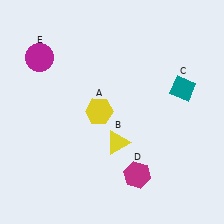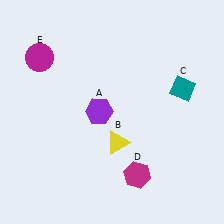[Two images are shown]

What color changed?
The hexagon (A) changed from yellow in Image 1 to purple in Image 2.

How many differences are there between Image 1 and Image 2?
There is 1 difference between the two images.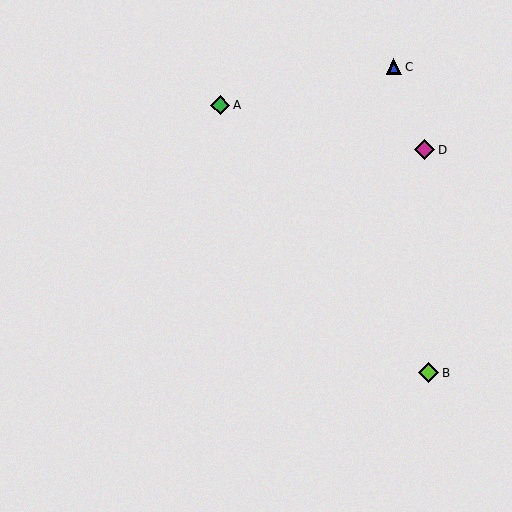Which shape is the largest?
The magenta diamond (labeled D) is the largest.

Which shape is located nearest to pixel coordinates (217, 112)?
The green diamond (labeled A) at (220, 105) is nearest to that location.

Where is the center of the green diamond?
The center of the green diamond is at (220, 105).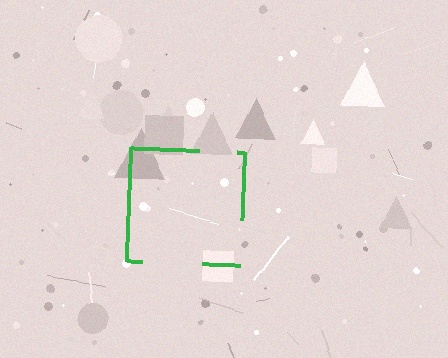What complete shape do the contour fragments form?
The contour fragments form a square.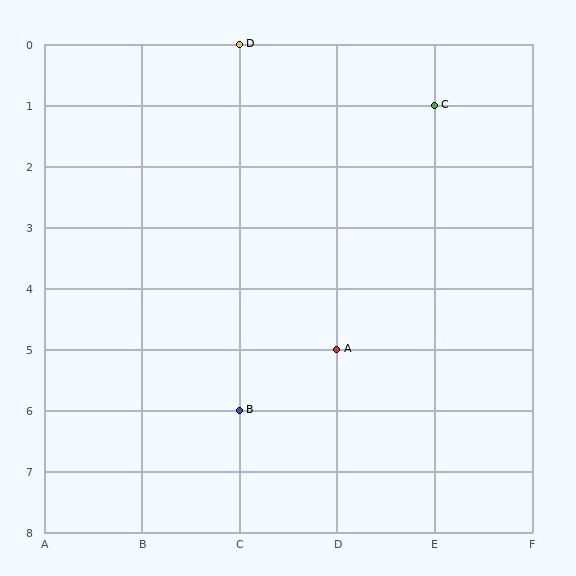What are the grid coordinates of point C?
Point C is at grid coordinates (E, 1).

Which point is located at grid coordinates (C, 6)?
Point B is at (C, 6).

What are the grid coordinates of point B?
Point B is at grid coordinates (C, 6).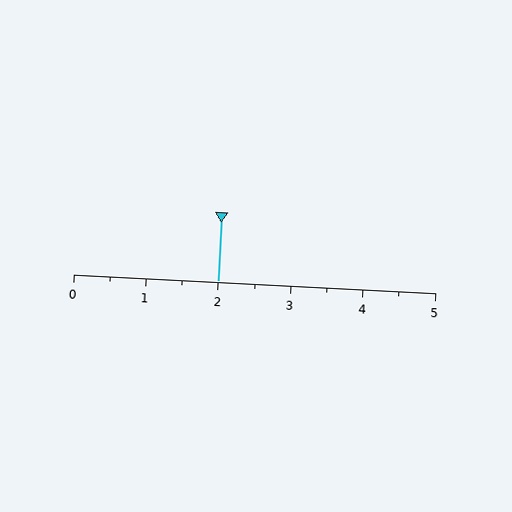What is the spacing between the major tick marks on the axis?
The major ticks are spaced 1 apart.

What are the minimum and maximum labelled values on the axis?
The axis runs from 0 to 5.